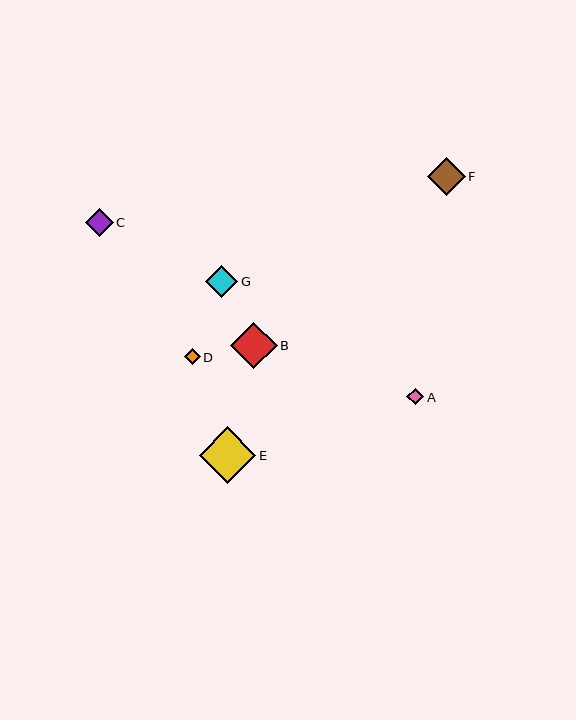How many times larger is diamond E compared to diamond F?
Diamond E is approximately 1.5 times the size of diamond F.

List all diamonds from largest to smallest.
From largest to smallest: E, B, F, G, C, A, D.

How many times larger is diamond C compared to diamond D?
Diamond C is approximately 1.8 times the size of diamond D.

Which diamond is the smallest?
Diamond D is the smallest with a size of approximately 15 pixels.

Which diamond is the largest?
Diamond E is the largest with a size of approximately 56 pixels.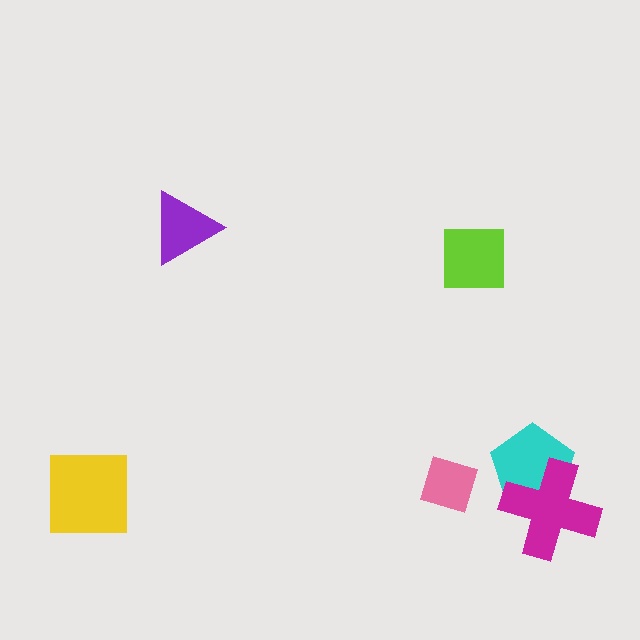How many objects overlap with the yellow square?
0 objects overlap with the yellow square.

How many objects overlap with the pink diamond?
0 objects overlap with the pink diamond.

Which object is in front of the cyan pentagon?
The magenta cross is in front of the cyan pentagon.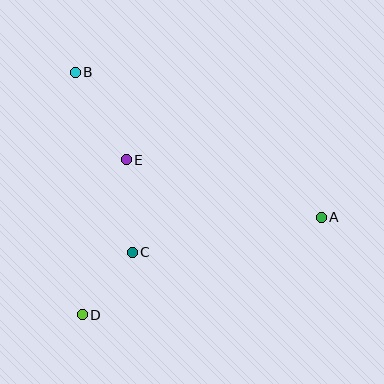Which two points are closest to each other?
Points C and D are closest to each other.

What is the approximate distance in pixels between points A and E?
The distance between A and E is approximately 203 pixels.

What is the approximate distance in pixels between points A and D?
The distance between A and D is approximately 258 pixels.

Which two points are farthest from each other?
Points A and B are farthest from each other.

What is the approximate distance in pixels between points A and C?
The distance between A and C is approximately 192 pixels.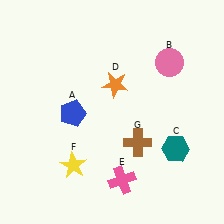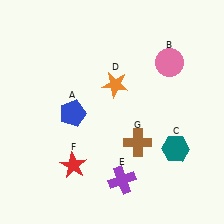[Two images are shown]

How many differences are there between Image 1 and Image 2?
There are 2 differences between the two images.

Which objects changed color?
E changed from pink to purple. F changed from yellow to red.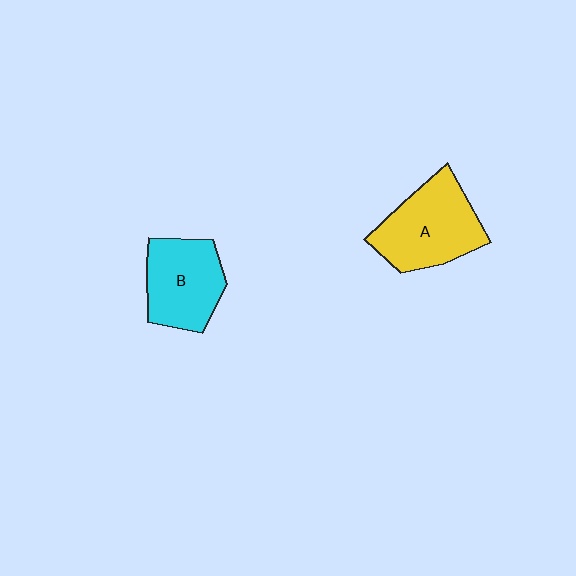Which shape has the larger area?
Shape A (yellow).